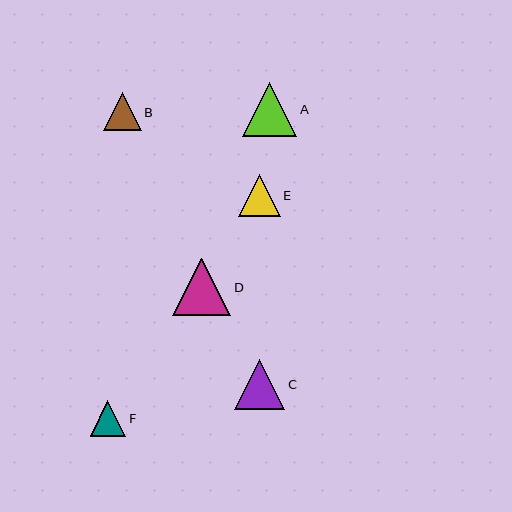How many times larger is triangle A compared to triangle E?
Triangle A is approximately 1.3 times the size of triangle E.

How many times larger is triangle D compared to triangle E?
Triangle D is approximately 1.4 times the size of triangle E.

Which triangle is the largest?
Triangle D is the largest with a size of approximately 58 pixels.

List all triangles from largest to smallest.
From largest to smallest: D, A, C, E, B, F.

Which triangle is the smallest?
Triangle F is the smallest with a size of approximately 36 pixels.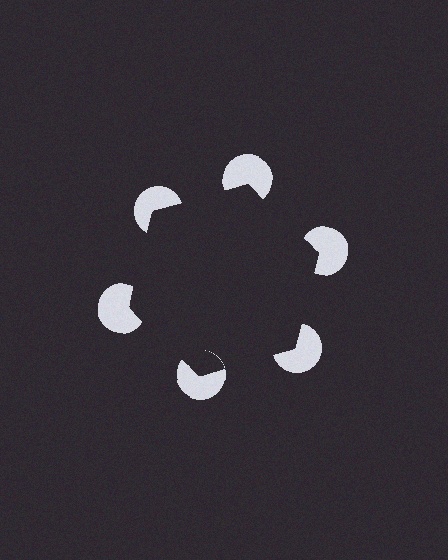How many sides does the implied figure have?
6 sides.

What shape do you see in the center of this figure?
An illusory hexagon — its edges are inferred from the aligned wedge cuts in the pac-man discs, not physically drawn.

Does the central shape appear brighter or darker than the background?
It typically appears slightly darker than the background, even though no actual brightness change is drawn.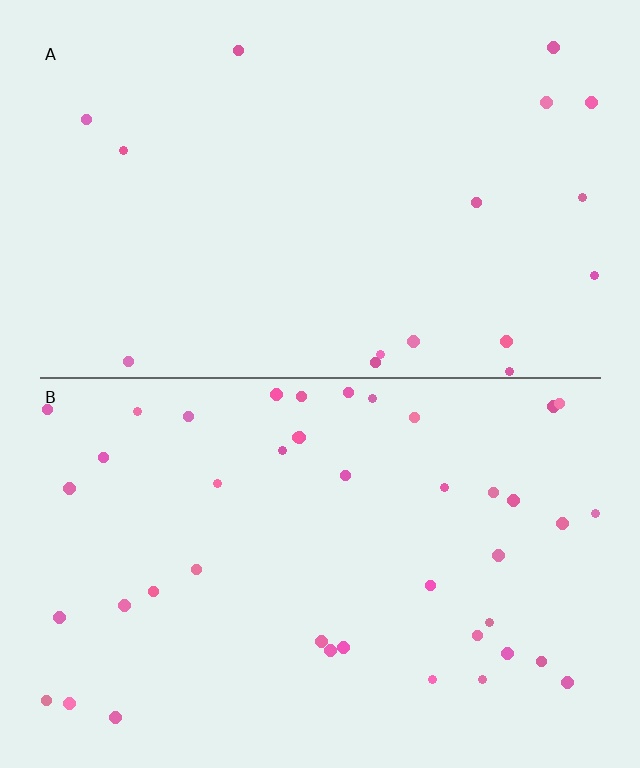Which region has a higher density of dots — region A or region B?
B (the bottom).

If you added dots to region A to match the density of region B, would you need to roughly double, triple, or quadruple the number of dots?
Approximately triple.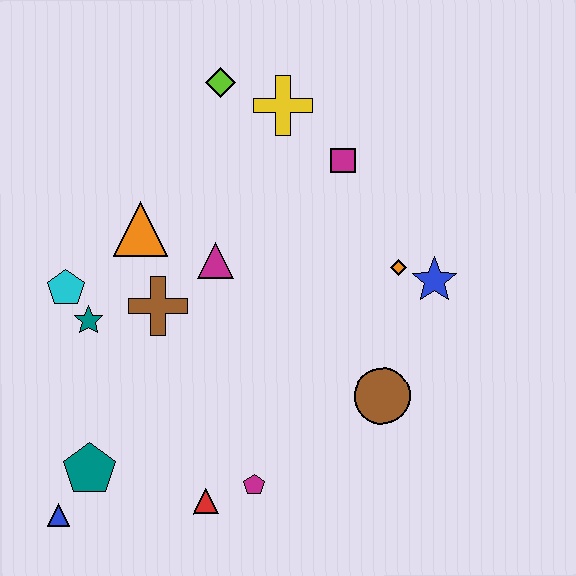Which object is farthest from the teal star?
The blue star is farthest from the teal star.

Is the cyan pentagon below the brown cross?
No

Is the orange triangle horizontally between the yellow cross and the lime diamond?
No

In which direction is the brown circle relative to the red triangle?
The brown circle is to the right of the red triangle.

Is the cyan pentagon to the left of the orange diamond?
Yes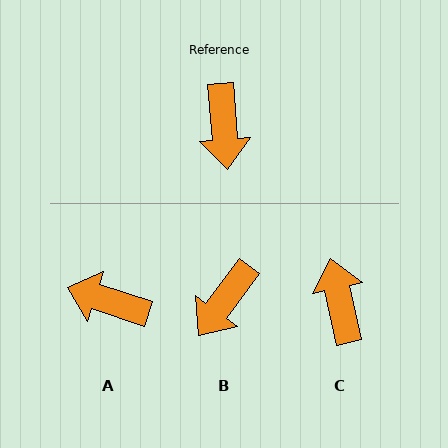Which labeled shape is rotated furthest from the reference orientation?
C, about 173 degrees away.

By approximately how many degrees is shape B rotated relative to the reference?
Approximately 41 degrees clockwise.